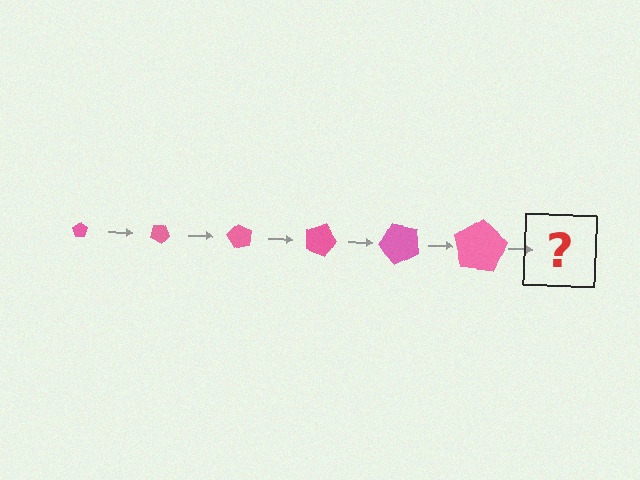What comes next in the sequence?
The next element should be a pentagon, larger than the previous one and rotated 180 degrees from the start.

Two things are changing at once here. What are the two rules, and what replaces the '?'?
The two rules are that the pentagon grows larger each step and it rotates 30 degrees each step. The '?' should be a pentagon, larger than the previous one and rotated 180 degrees from the start.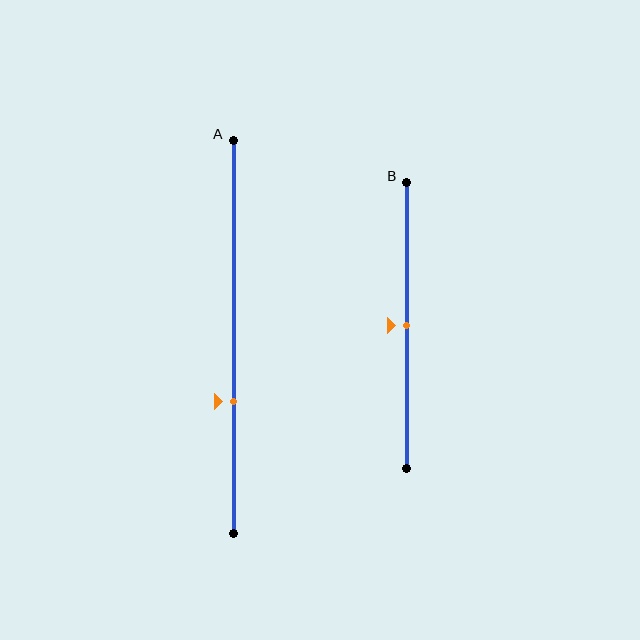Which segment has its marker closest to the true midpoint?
Segment B has its marker closest to the true midpoint.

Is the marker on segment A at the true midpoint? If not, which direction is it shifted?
No, the marker on segment A is shifted downward by about 16% of the segment length.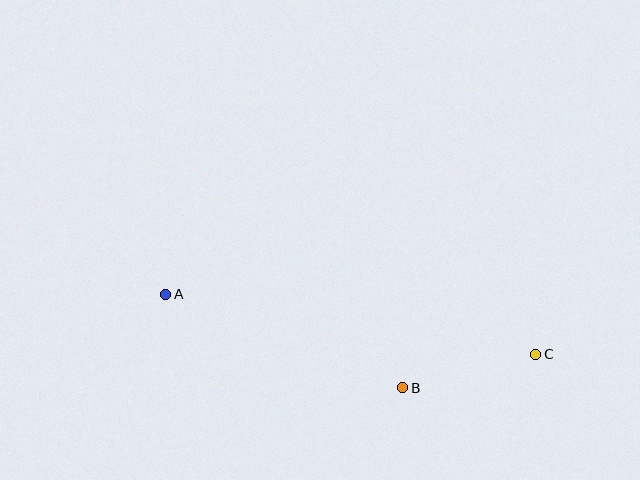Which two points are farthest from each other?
Points A and C are farthest from each other.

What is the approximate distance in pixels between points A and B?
The distance between A and B is approximately 255 pixels.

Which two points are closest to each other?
Points B and C are closest to each other.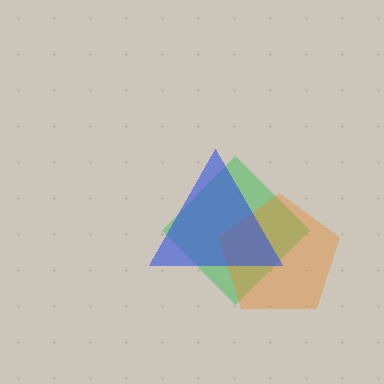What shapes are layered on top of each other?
The layered shapes are: a green diamond, an orange pentagon, a blue triangle.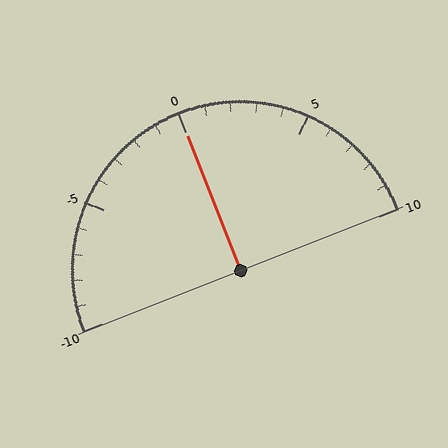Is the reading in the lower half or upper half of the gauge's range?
The reading is in the upper half of the range (-10 to 10).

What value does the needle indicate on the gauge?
The needle indicates approximately 0.